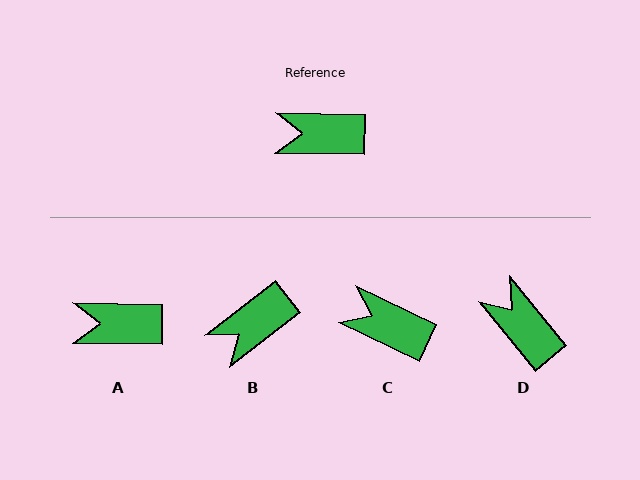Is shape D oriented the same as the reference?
No, it is off by about 50 degrees.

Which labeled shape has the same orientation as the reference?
A.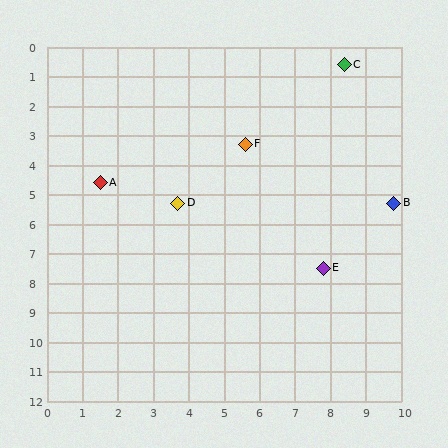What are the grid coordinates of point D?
Point D is at approximately (3.7, 5.3).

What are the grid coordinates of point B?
Point B is at approximately (9.8, 5.3).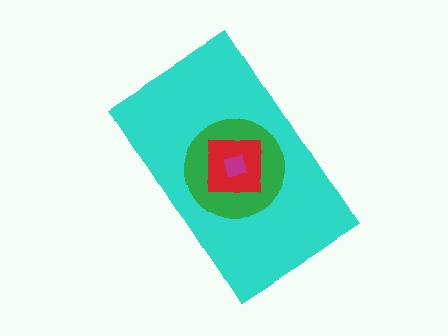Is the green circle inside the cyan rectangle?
Yes.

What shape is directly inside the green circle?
The red square.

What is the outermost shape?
The cyan rectangle.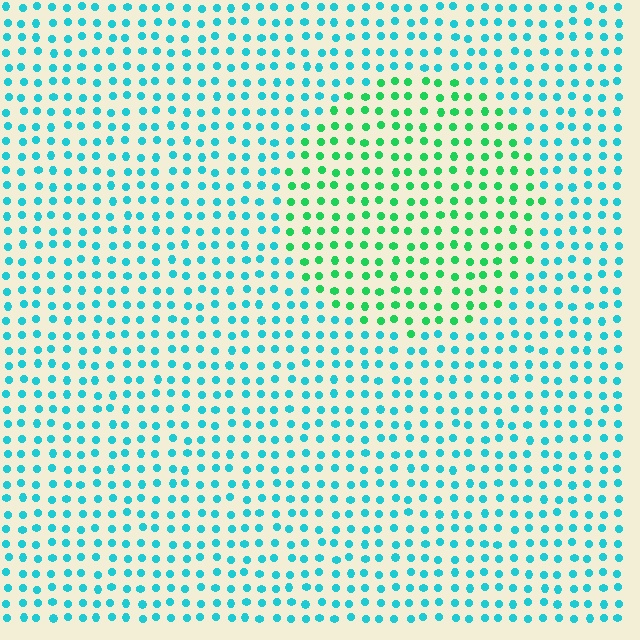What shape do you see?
I see a circle.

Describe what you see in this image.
The image is filled with small cyan elements in a uniform arrangement. A circle-shaped region is visible where the elements are tinted to a slightly different hue, forming a subtle color boundary.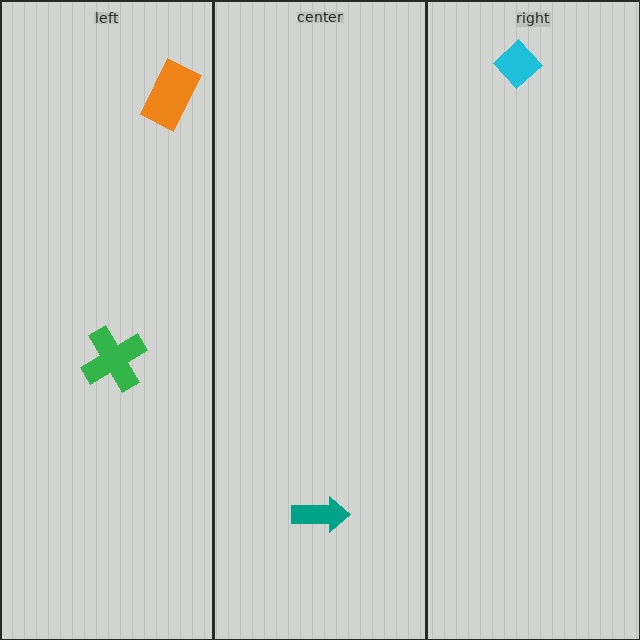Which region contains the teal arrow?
The center region.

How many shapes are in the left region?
2.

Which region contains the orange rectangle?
The left region.